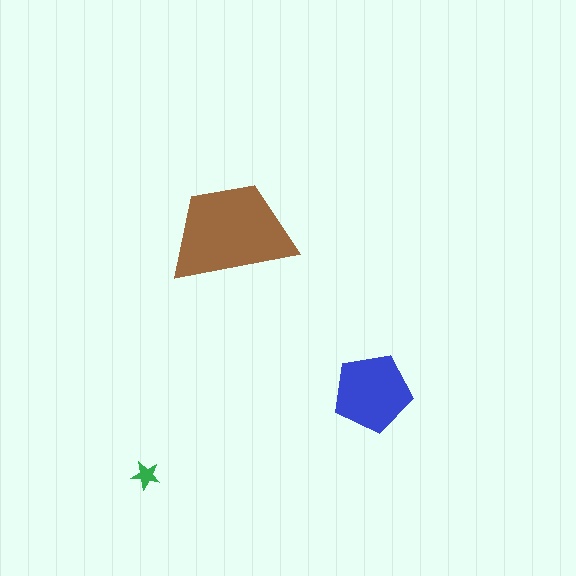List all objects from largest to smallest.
The brown trapezoid, the blue pentagon, the green star.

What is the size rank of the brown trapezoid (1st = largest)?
1st.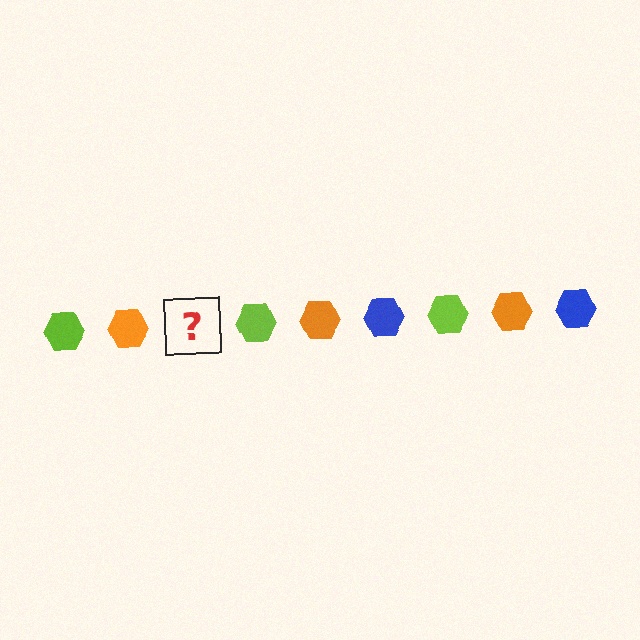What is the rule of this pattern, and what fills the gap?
The rule is that the pattern cycles through lime, orange, blue hexagons. The gap should be filled with a blue hexagon.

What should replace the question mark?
The question mark should be replaced with a blue hexagon.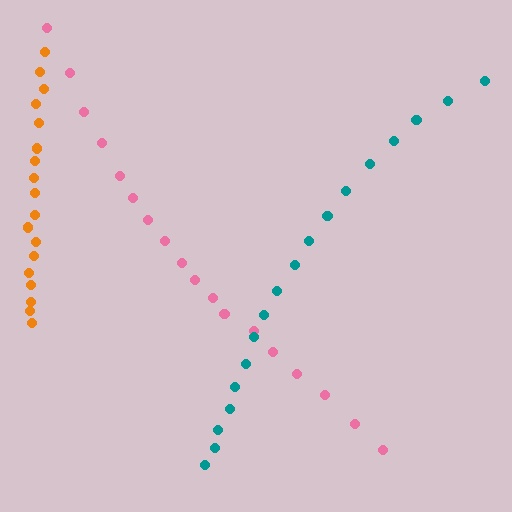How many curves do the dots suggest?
There are 3 distinct paths.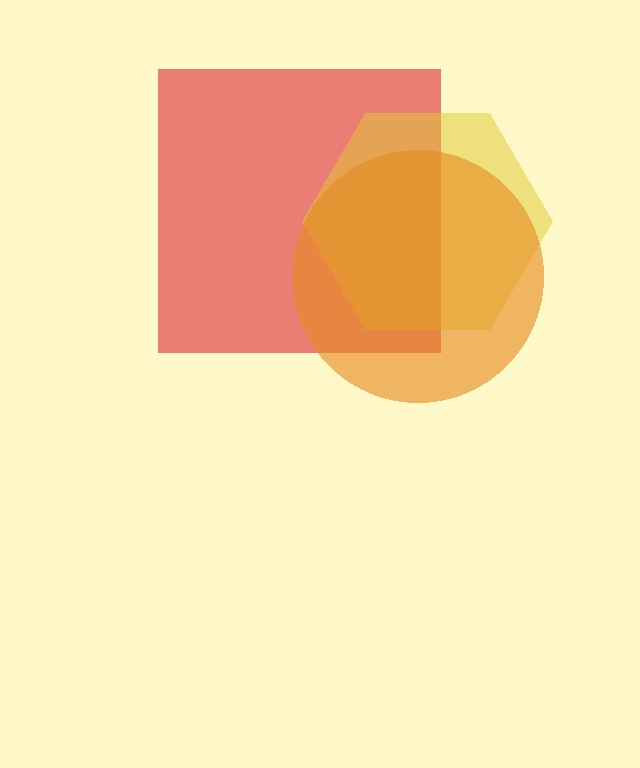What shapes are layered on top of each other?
The layered shapes are: a red square, a yellow hexagon, an orange circle.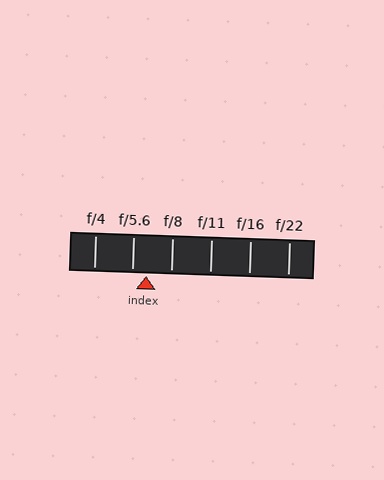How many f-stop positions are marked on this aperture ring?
There are 6 f-stop positions marked.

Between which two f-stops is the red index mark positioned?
The index mark is between f/5.6 and f/8.